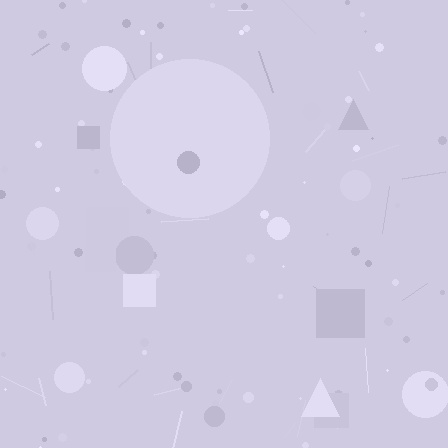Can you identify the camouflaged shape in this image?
The camouflaged shape is a circle.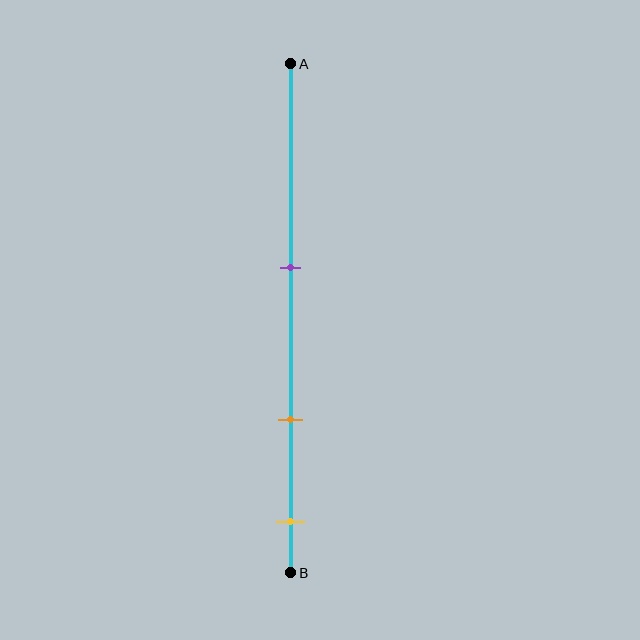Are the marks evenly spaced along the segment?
Yes, the marks are approximately evenly spaced.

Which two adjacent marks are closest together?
The orange and yellow marks are the closest adjacent pair.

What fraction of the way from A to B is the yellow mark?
The yellow mark is approximately 90% (0.9) of the way from A to B.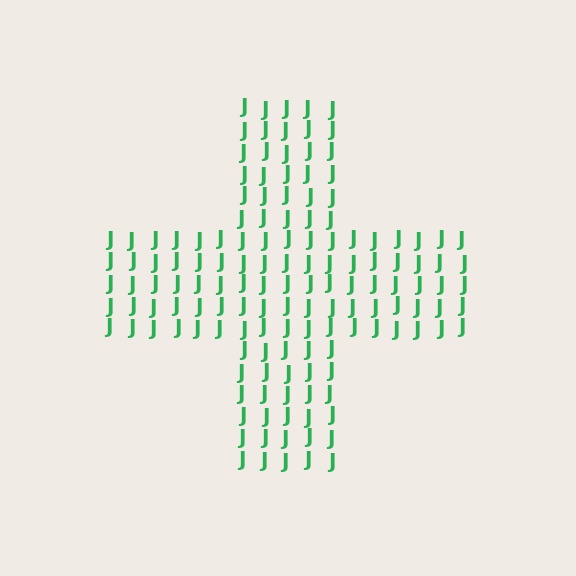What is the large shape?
The large shape is a cross.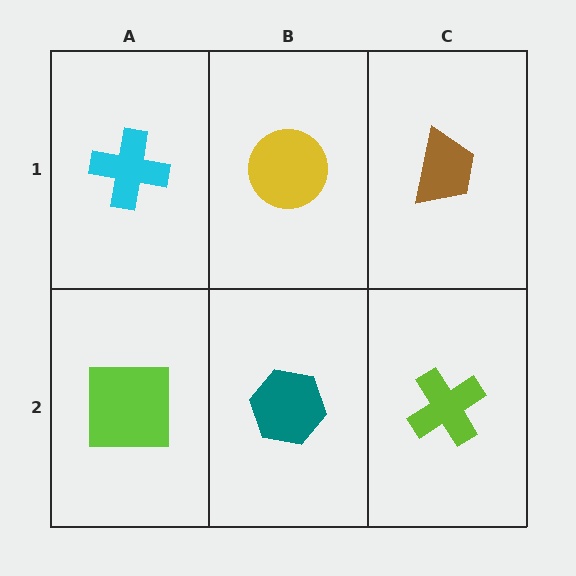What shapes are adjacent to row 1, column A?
A lime square (row 2, column A), a yellow circle (row 1, column B).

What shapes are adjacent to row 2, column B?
A yellow circle (row 1, column B), a lime square (row 2, column A), a lime cross (row 2, column C).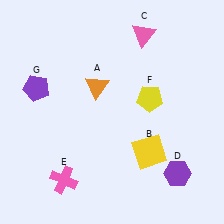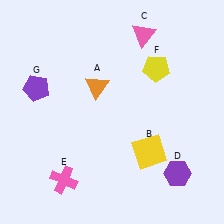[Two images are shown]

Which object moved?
The yellow pentagon (F) moved up.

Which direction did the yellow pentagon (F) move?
The yellow pentagon (F) moved up.